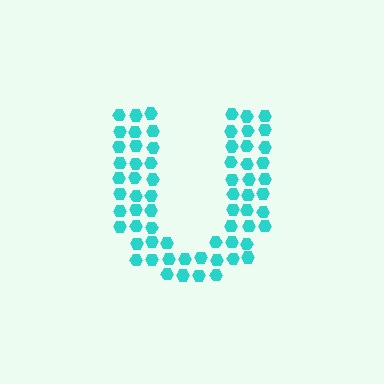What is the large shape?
The large shape is the letter U.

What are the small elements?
The small elements are hexagons.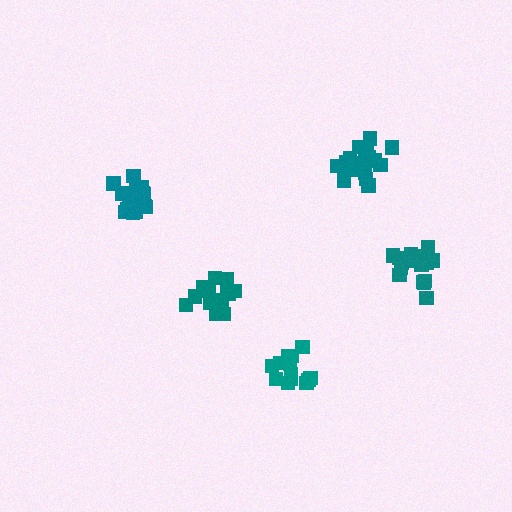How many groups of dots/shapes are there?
There are 5 groups.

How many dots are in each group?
Group 1: 18 dots, Group 2: 16 dots, Group 3: 16 dots, Group 4: 14 dots, Group 5: 18 dots (82 total).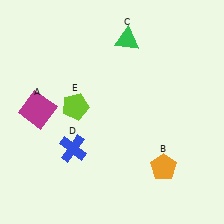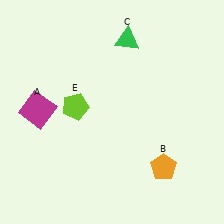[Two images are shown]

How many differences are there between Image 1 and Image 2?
There is 1 difference between the two images.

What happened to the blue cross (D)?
The blue cross (D) was removed in Image 2. It was in the bottom-left area of Image 1.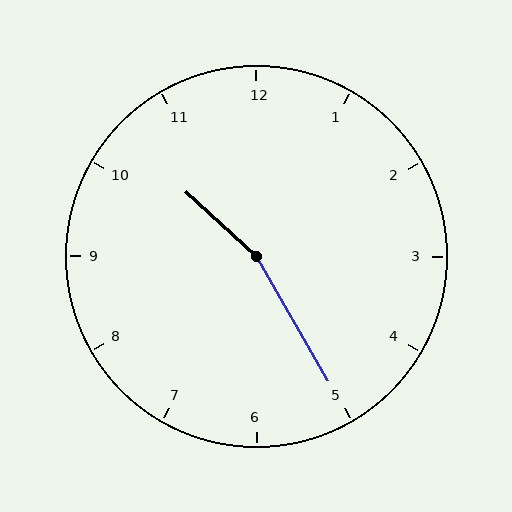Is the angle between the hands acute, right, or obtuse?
It is obtuse.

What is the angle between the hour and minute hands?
Approximately 162 degrees.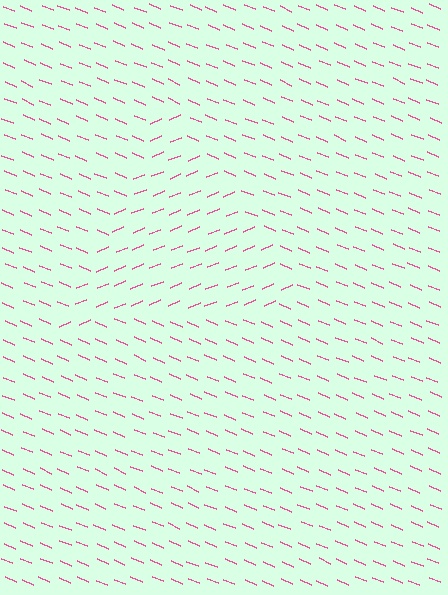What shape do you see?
I see a triangle.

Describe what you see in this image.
The image is filled with small pink line segments. A triangle region in the image has lines oriented differently from the surrounding lines, creating a visible texture boundary.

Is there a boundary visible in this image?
Yes, there is a texture boundary formed by a change in line orientation.